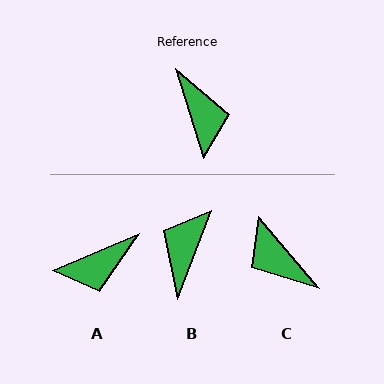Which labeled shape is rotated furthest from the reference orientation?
C, about 157 degrees away.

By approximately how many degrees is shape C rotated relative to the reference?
Approximately 157 degrees clockwise.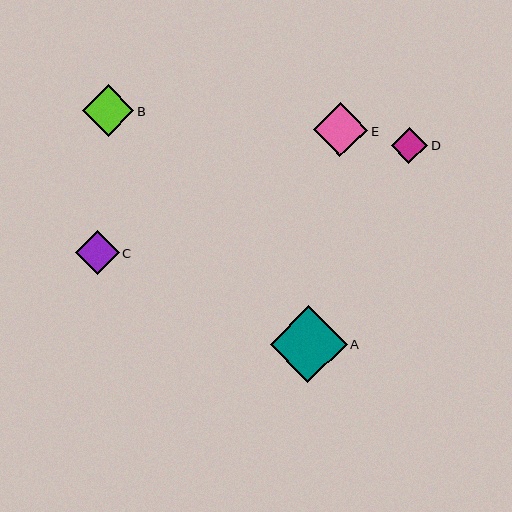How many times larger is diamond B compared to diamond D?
Diamond B is approximately 1.4 times the size of diamond D.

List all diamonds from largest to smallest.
From largest to smallest: A, E, B, C, D.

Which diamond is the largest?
Diamond A is the largest with a size of approximately 77 pixels.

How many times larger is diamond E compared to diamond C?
Diamond E is approximately 1.2 times the size of diamond C.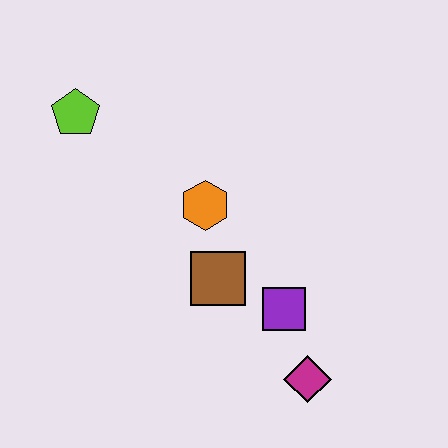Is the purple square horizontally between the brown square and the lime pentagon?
No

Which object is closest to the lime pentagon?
The orange hexagon is closest to the lime pentagon.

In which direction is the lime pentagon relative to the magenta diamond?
The lime pentagon is above the magenta diamond.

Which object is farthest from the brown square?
The lime pentagon is farthest from the brown square.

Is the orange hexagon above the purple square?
Yes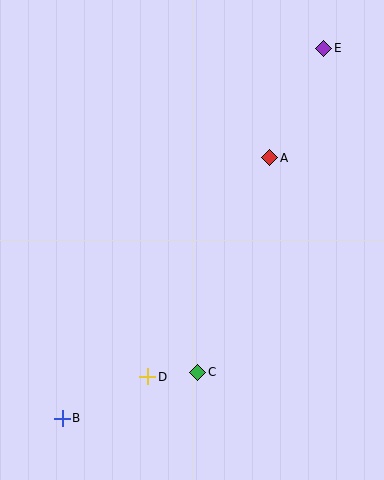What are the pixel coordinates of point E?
Point E is at (324, 48).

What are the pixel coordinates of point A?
Point A is at (270, 158).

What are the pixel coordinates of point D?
Point D is at (148, 377).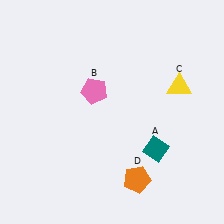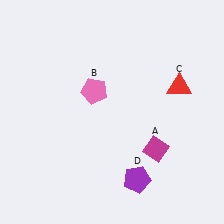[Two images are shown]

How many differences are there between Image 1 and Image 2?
There are 3 differences between the two images.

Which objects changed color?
A changed from teal to magenta. C changed from yellow to red. D changed from orange to purple.